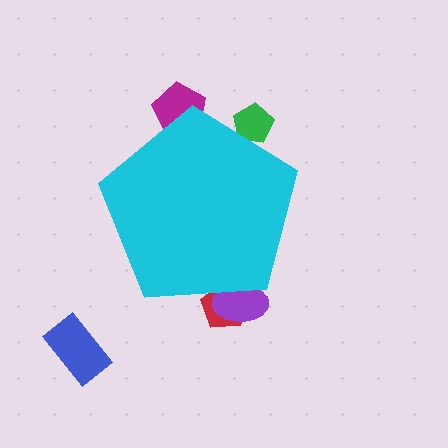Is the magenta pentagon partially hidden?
Yes, the magenta pentagon is partially hidden behind the cyan pentagon.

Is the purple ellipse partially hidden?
Yes, the purple ellipse is partially hidden behind the cyan pentagon.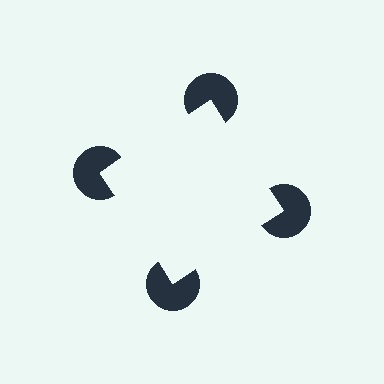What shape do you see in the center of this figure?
An illusory square — its edges are inferred from the aligned wedge cuts in the pac-man discs, not physically drawn.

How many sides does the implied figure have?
4 sides.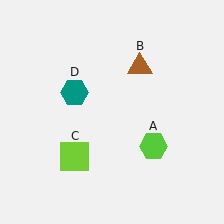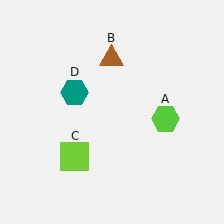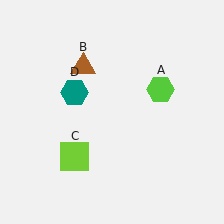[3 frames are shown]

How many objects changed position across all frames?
2 objects changed position: lime hexagon (object A), brown triangle (object B).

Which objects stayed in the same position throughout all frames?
Lime square (object C) and teal hexagon (object D) remained stationary.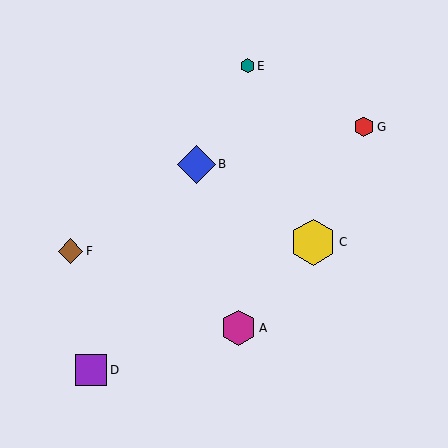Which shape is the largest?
The yellow hexagon (labeled C) is the largest.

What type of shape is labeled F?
Shape F is a brown diamond.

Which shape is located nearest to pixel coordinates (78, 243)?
The brown diamond (labeled F) at (71, 251) is nearest to that location.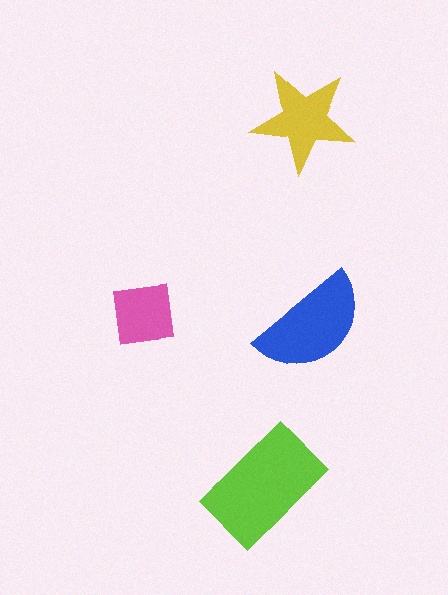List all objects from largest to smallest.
The lime rectangle, the blue semicircle, the yellow star, the pink square.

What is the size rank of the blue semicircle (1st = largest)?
2nd.